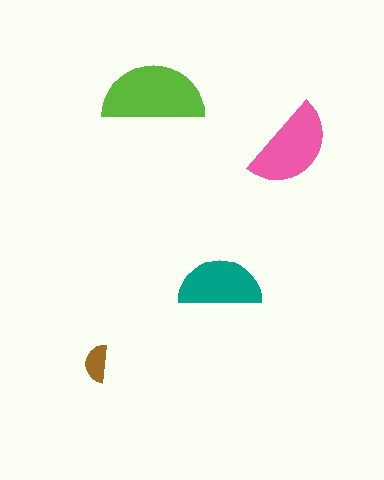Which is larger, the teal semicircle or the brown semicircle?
The teal one.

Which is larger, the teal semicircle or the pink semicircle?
The pink one.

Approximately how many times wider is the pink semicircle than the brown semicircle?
About 2.5 times wider.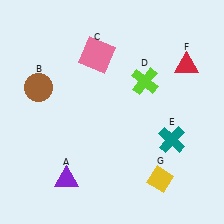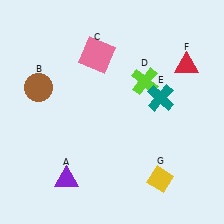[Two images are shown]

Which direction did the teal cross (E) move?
The teal cross (E) moved up.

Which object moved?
The teal cross (E) moved up.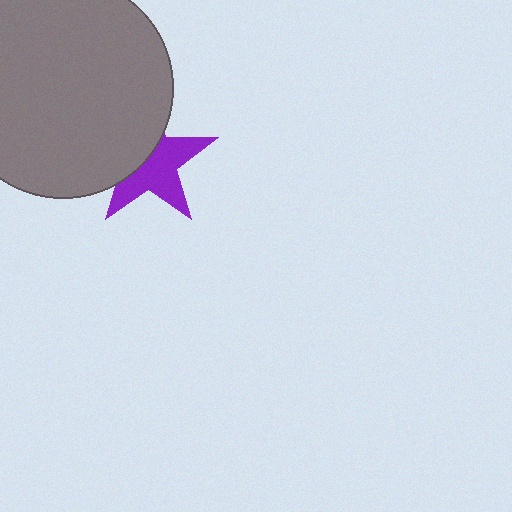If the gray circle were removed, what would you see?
You would see the complete purple star.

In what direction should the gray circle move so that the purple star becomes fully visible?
The gray circle should move left. That is the shortest direction to clear the overlap and leave the purple star fully visible.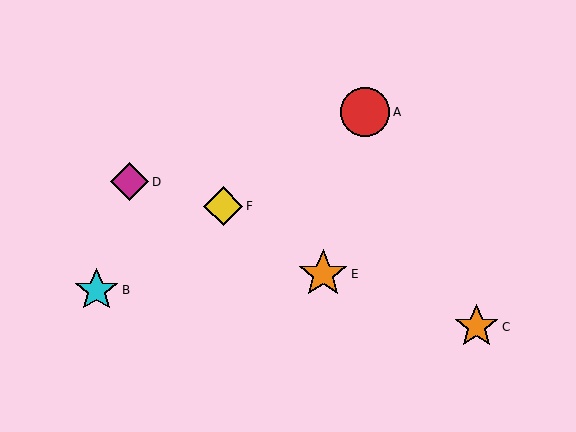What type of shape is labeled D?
Shape D is a magenta diamond.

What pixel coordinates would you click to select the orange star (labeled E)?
Click at (323, 274) to select the orange star E.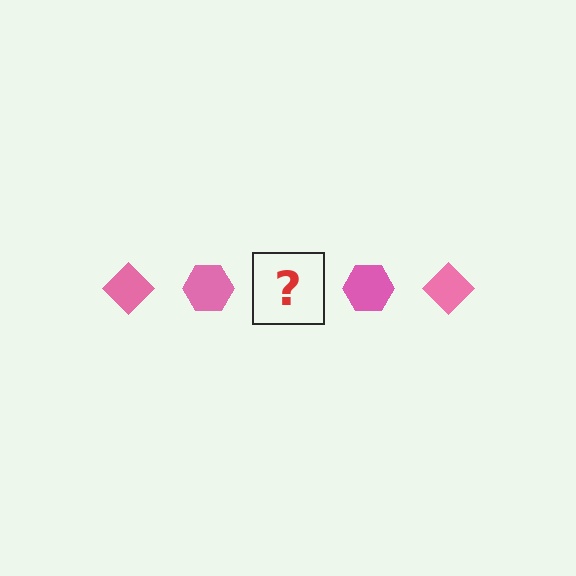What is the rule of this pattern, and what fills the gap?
The rule is that the pattern cycles through diamond, hexagon shapes in pink. The gap should be filled with a pink diamond.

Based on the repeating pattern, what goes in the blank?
The blank should be a pink diamond.